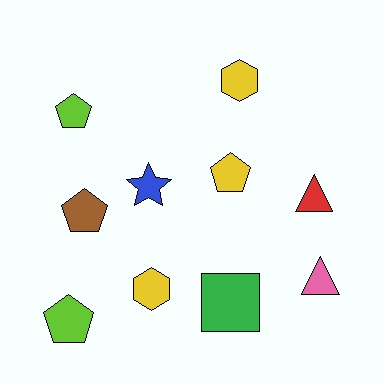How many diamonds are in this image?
There are no diamonds.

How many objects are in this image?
There are 10 objects.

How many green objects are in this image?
There is 1 green object.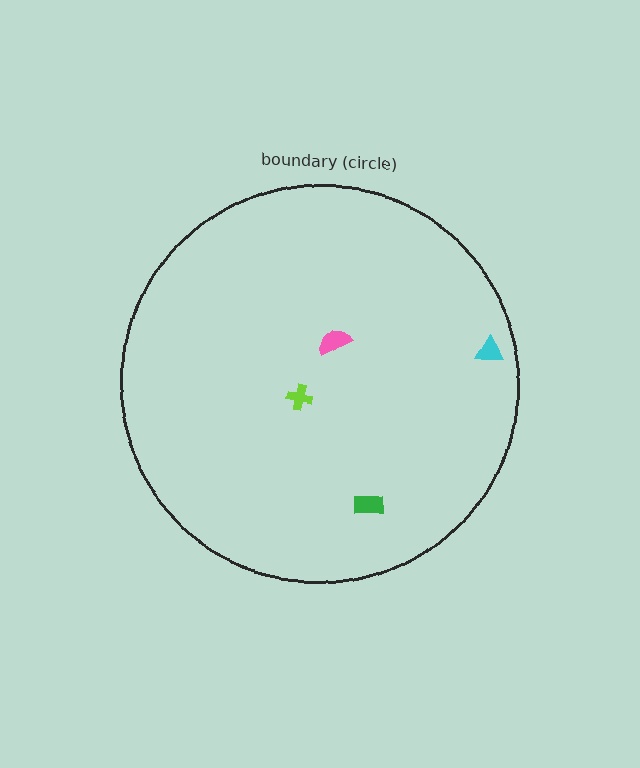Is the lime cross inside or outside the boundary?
Inside.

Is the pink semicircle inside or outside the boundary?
Inside.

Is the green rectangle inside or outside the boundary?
Inside.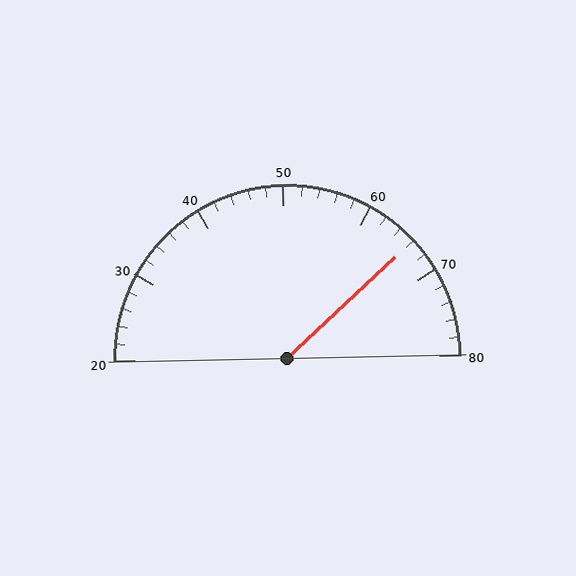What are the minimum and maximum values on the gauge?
The gauge ranges from 20 to 80.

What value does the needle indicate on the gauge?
The needle indicates approximately 66.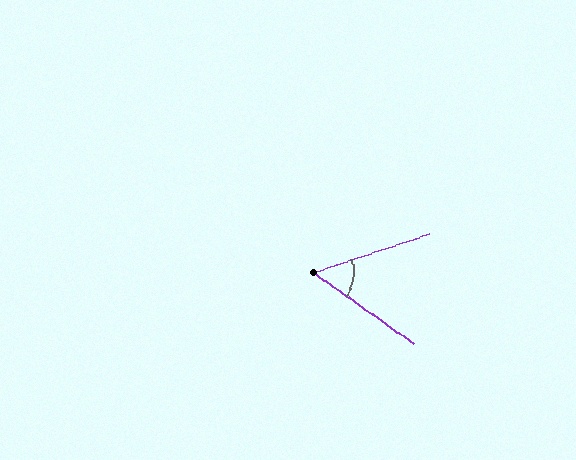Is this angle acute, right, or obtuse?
It is acute.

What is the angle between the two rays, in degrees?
Approximately 54 degrees.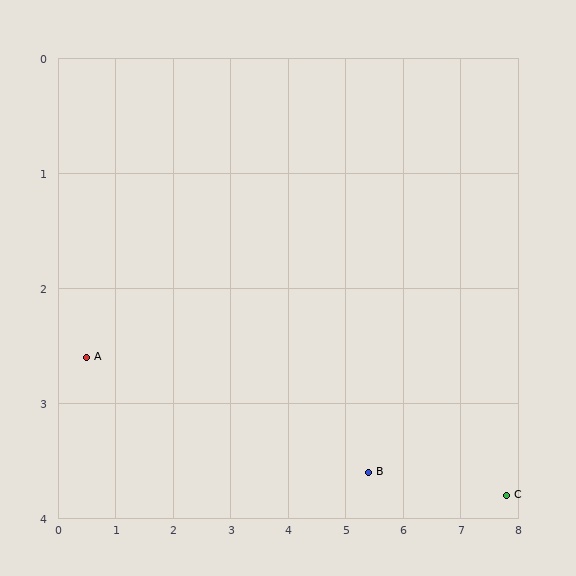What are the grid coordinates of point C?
Point C is at approximately (7.8, 3.8).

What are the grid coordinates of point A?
Point A is at approximately (0.5, 2.6).